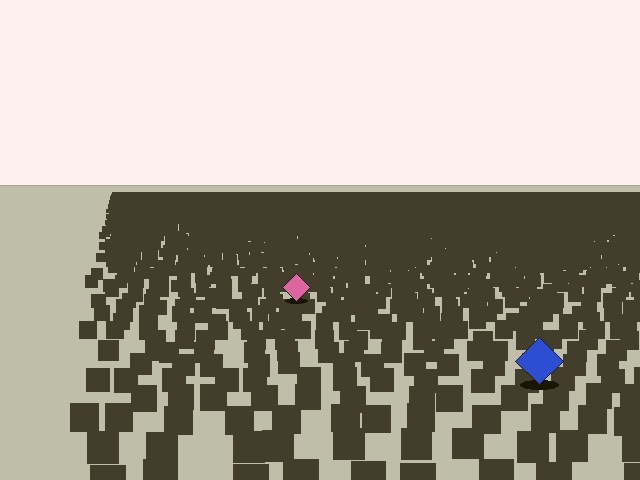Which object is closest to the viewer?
The blue diamond is closest. The texture marks near it are larger and more spread out.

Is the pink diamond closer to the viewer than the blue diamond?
No. The blue diamond is closer — you can tell from the texture gradient: the ground texture is coarser near it.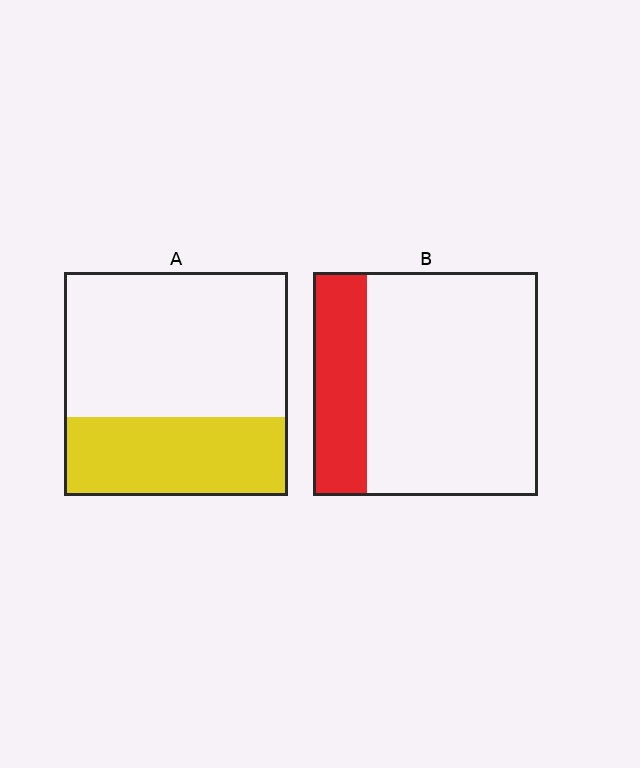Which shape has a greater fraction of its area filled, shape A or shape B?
Shape A.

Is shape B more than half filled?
No.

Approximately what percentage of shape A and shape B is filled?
A is approximately 35% and B is approximately 25%.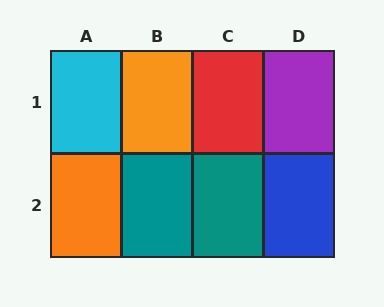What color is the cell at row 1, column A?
Cyan.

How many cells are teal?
2 cells are teal.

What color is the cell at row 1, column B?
Orange.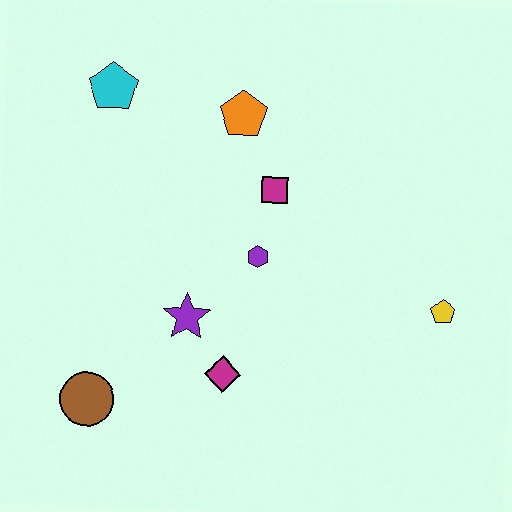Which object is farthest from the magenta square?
The brown circle is farthest from the magenta square.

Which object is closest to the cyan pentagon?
The orange pentagon is closest to the cyan pentagon.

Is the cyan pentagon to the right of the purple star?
No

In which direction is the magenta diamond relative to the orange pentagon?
The magenta diamond is below the orange pentagon.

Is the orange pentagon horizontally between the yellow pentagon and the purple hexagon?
No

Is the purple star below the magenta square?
Yes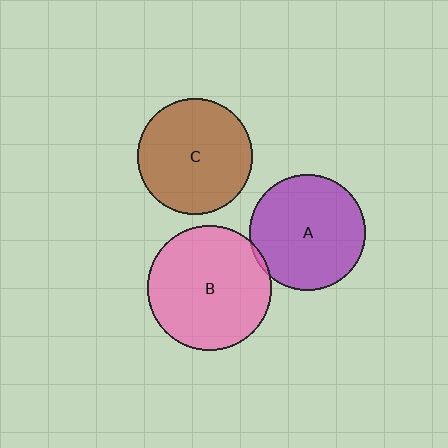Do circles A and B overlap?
Yes.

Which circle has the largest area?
Circle B (pink).